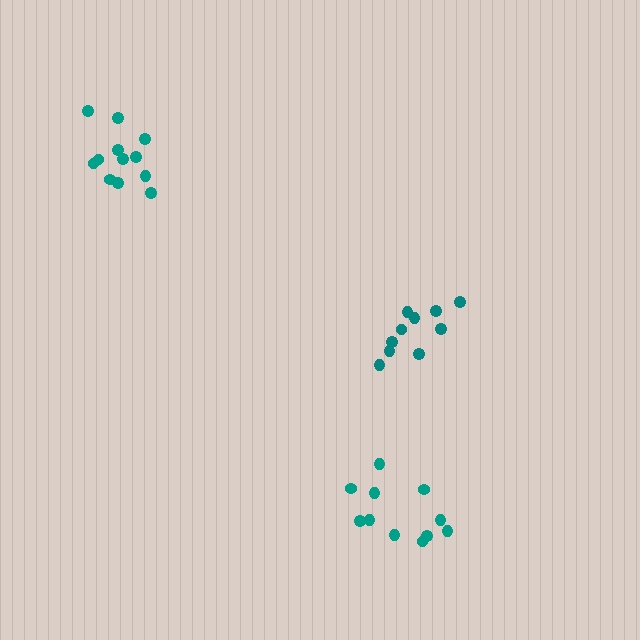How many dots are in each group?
Group 1: 12 dots, Group 2: 10 dots, Group 3: 11 dots (33 total).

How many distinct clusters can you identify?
There are 3 distinct clusters.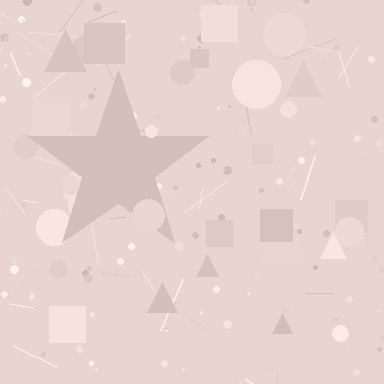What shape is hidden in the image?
A star is hidden in the image.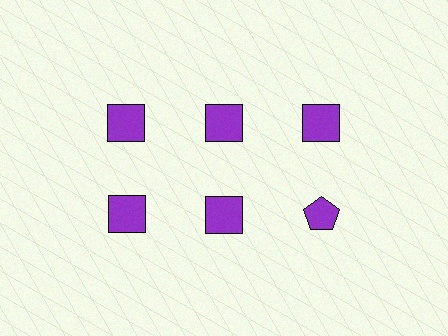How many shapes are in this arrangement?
There are 6 shapes arranged in a grid pattern.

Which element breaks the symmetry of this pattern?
The purple pentagon in the second row, center column breaks the symmetry. All other shapes are purple squares.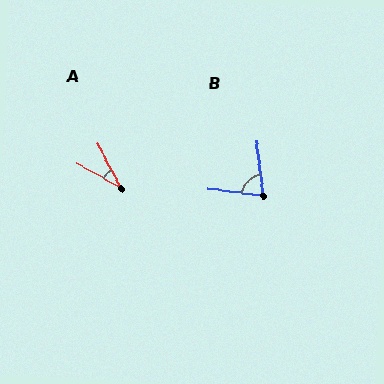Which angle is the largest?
B, at approximately 75 degrees.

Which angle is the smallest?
A, at approximately 33 degrees.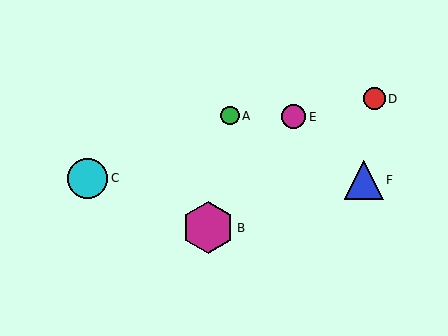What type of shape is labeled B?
Shape B is a magenta hexagon.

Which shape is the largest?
The magenta hexagon (labeled B) is the largest.